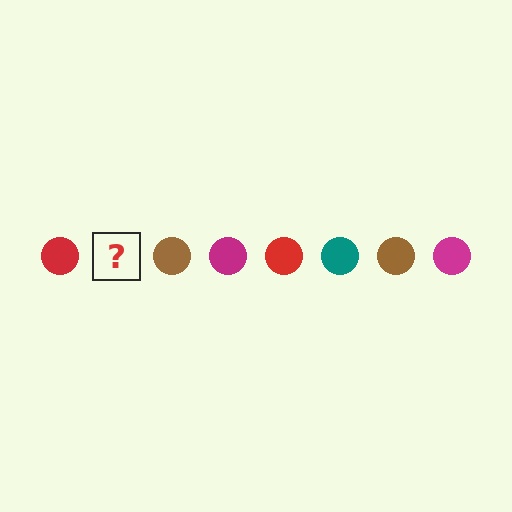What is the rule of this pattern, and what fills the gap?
The rule is that the pattern cycles through red, teal, brown, magenta circles. The gap should be filled with a teal circle.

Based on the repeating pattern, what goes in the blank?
The blank should be a teal circle.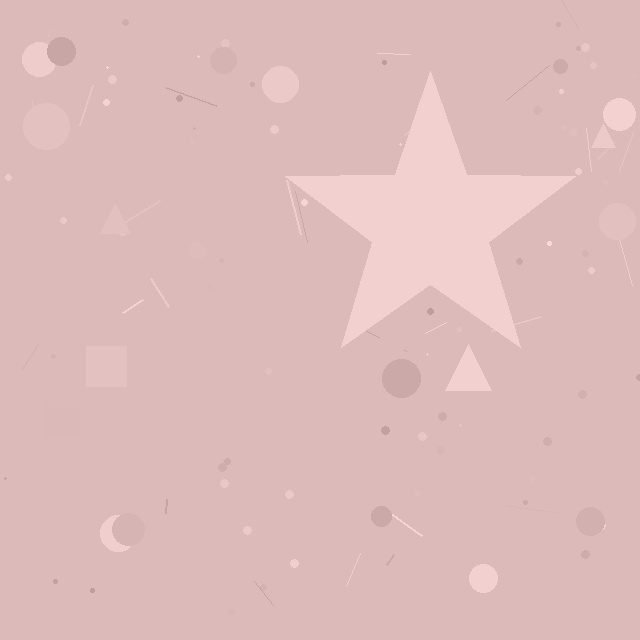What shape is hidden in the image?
A star is hidden in the image.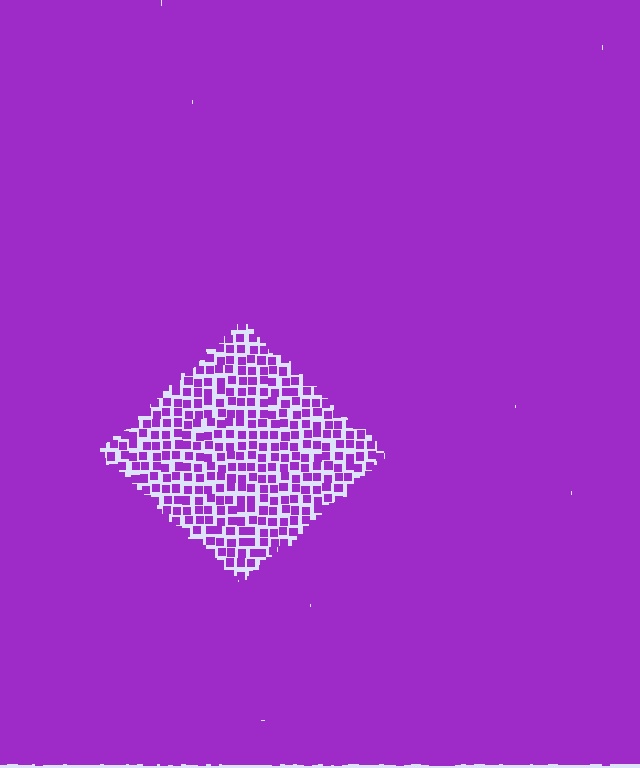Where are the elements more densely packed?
The elements are more densely packed outside the diamond boundary.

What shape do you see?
I see a diamond.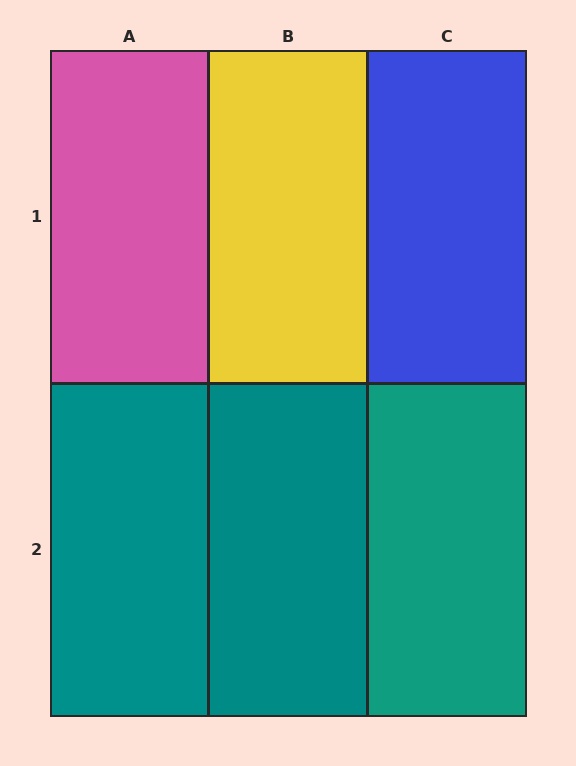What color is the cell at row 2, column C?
Teal.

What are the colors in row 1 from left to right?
Pink, yellow, blue.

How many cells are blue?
1 cell is blue.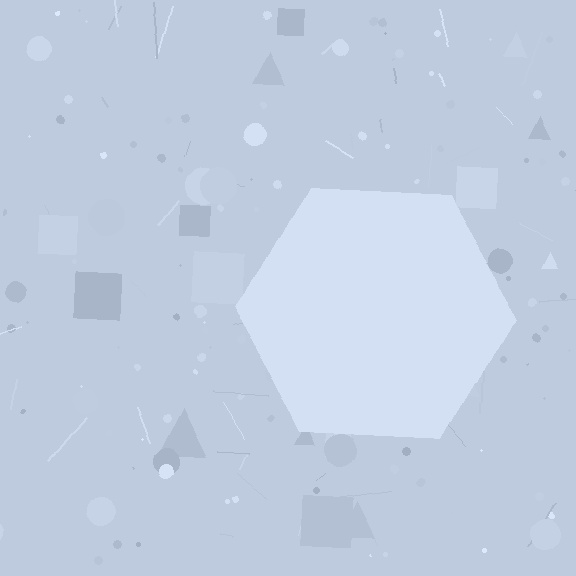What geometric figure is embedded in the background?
A hexagon is embedded in the background.